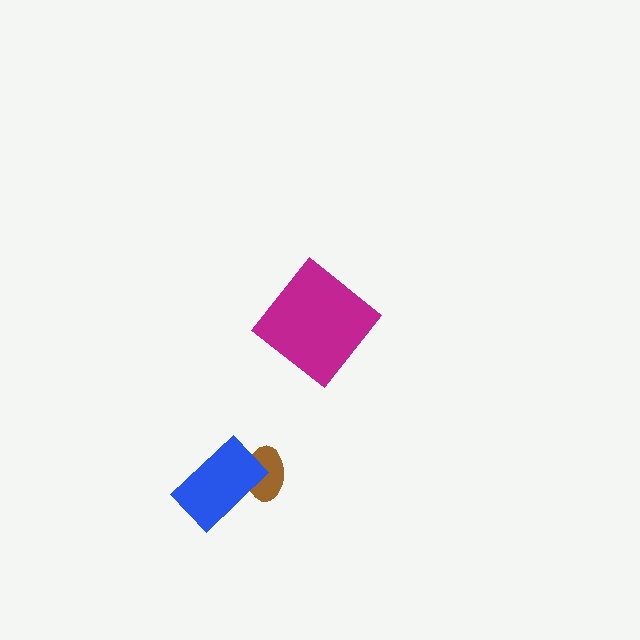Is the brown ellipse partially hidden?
Yes, it is partially covered by another shape.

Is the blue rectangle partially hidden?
No, no other shape covers it.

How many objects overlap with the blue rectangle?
1 object overlaps with the blue rectangle.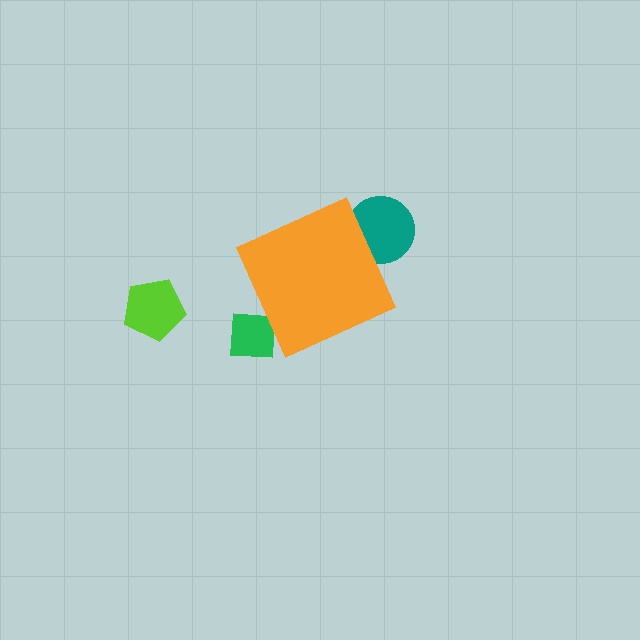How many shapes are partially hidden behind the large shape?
2 shapes are partially hidden.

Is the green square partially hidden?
Yes, the green square is partially hidden behind the orange diamond.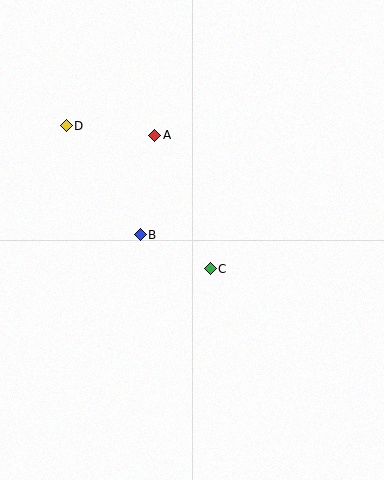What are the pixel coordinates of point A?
Point A is at (155, 135).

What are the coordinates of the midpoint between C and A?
The midpoint between C and A is at (182, 202).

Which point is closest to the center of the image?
Point C at (210, 269) is closest to the center.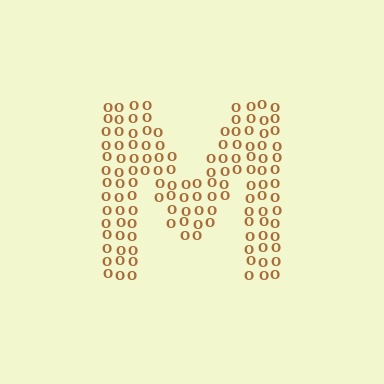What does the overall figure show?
The overall figure shows the letter M.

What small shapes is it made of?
It is made of small letter O's.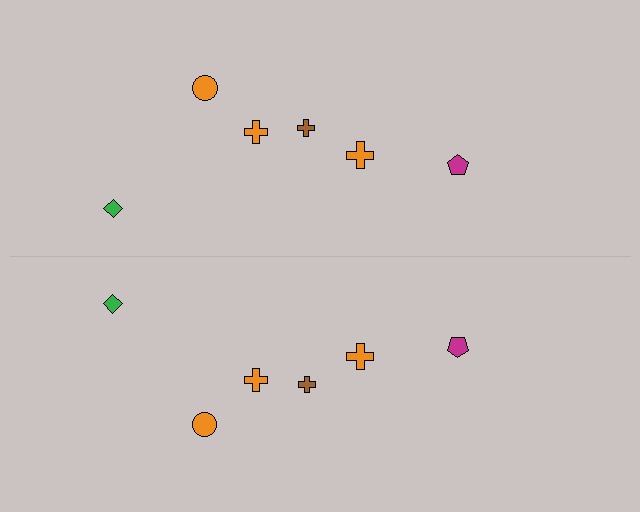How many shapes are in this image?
There are 12 shapes in this image.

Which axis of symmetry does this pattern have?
The pattern has a horizontal axis of symmetry running through the center of the image.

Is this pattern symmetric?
Yes, this pattern has bilateral (reflection) symmetry.